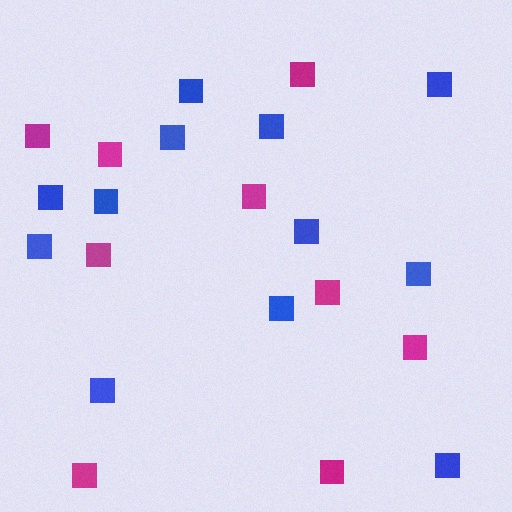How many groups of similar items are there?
There are 2 groups: one group of magenta squares (9) and one group of blue squares (12).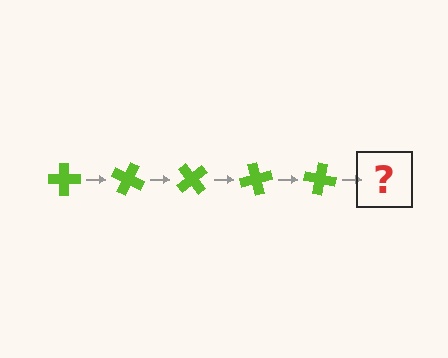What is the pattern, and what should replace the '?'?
The pattern is that the cross rotates 25 degrees each step. The '?' should be a lime cross rotated 125 degrees.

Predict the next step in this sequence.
The next step is a lime cross rotated 125 degrees.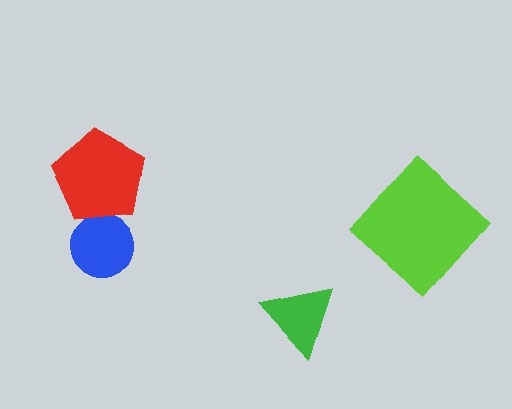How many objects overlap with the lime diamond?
0 objects overlap with the lime diamond.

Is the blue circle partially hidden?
Yes, it is partially covered by another shape.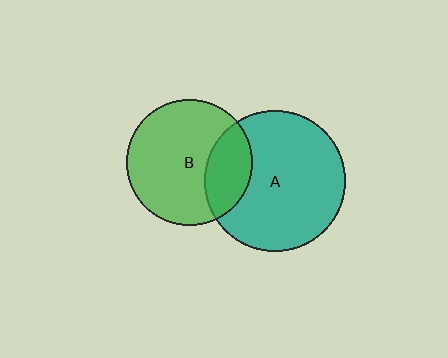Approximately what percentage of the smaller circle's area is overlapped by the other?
Approximately 25%.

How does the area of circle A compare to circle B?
Approximately 1.3 times.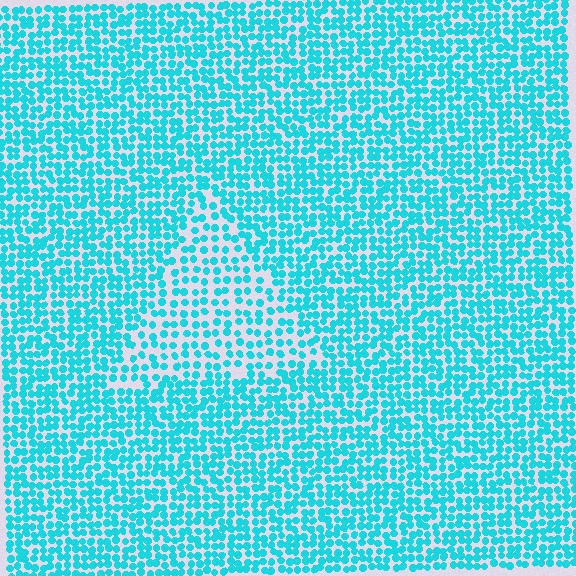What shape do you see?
I see a triangle.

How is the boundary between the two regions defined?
The boundary is defined by a change in element density (approximately 1.7x ratio). All elements are the same color, size, and shape.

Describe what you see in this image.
The image contains small cyan elements arranged at two different densities. A triangle-shaped region is visible where the elements are less densely packed than the surrounding area.